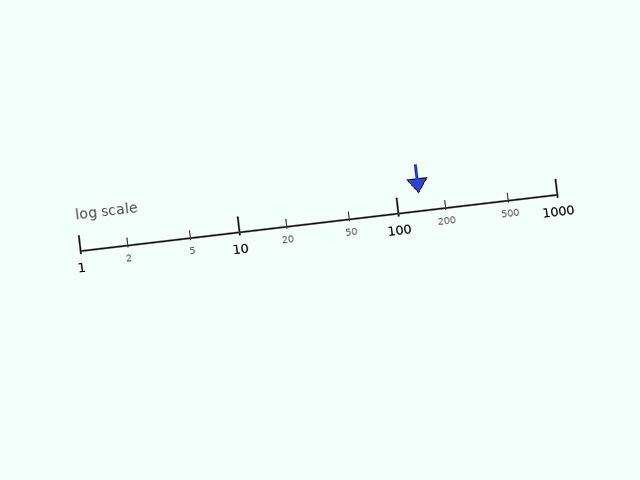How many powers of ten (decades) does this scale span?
The scale spans 3 decades, from 1 to 1000.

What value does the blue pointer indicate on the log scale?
The pointer indicates approximately 140.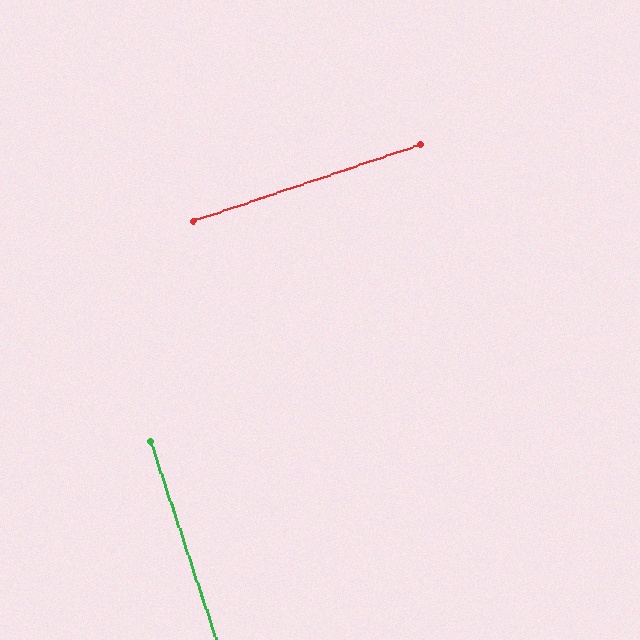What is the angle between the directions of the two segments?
Approximately 90 degrees.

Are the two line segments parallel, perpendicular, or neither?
Perpendicular — they meet at approximately 90°.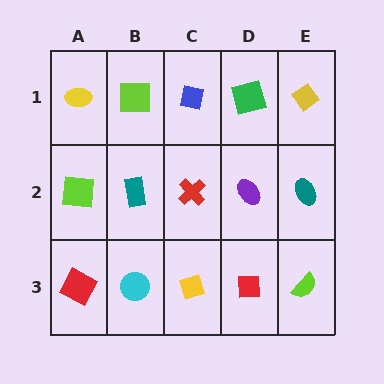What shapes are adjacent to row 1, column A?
A lime square (row 2, column A), a lime square (row 1, column B).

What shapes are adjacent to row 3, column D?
A purple ellipse (row 2, column D), a yellow diamond (row 3, column C), a lime semicircle (row 3, column E).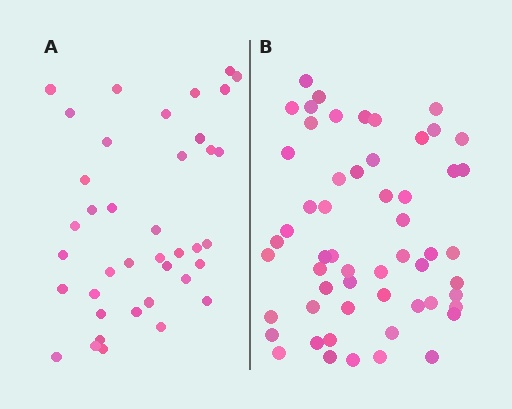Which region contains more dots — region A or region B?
Region B (the right region) has more dots.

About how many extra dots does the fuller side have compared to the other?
Region B has approximately 15 more dots than region A.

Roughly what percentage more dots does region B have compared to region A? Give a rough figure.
About 45% more.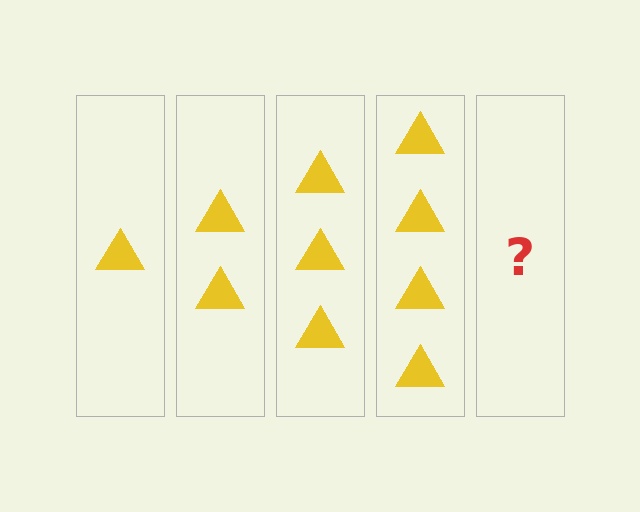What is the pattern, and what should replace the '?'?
The pattern is that each step adds one more triangle. The '?' should be 5 triangles.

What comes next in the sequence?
The next element should be 5 triangles.